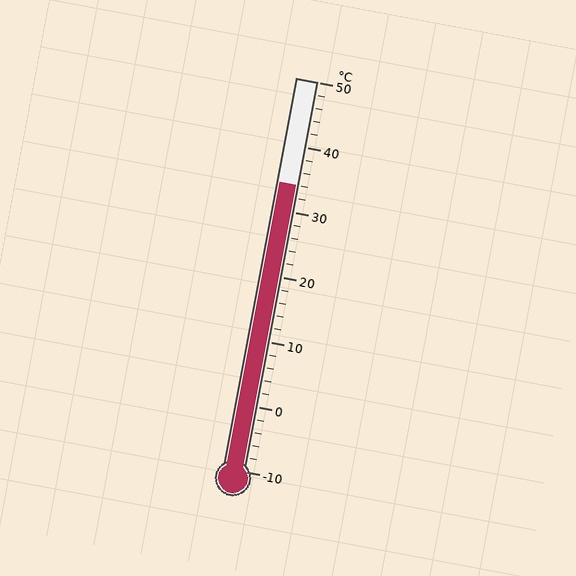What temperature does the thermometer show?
The thermometer shows approximately 34°C.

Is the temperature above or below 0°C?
The temperature is above 0°C.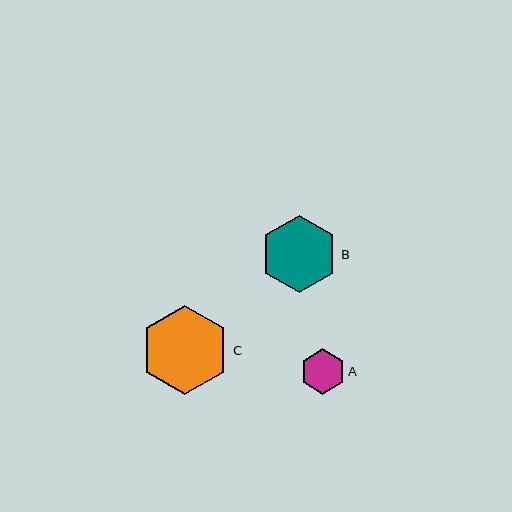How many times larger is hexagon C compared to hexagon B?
Hexagon C is approximately 1.2 times the size of hexagon B.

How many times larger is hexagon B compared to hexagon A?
Hexagon B is approximately 1.7 times the size of hexagon A.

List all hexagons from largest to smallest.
From largest to smallest: C, B, A.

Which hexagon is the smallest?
Hexagon A is the smallest with a size of approximately 45 pixels.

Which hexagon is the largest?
Hexagon C is the largest with a size of approximately 90 pixels.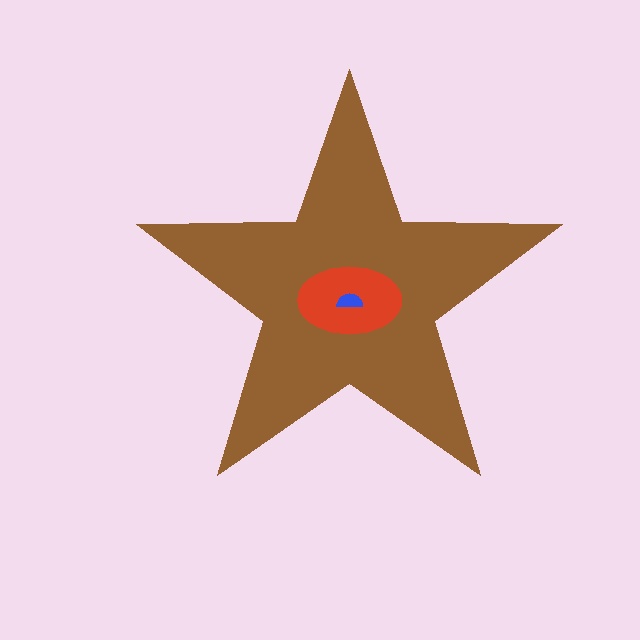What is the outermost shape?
The brown star.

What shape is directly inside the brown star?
The red ellipse.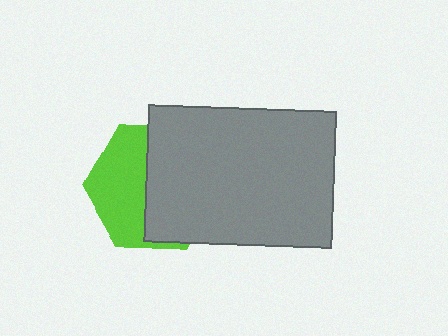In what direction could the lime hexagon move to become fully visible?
The lime hexagon could move left. That would shift it out from behind the gray rectangle entirely.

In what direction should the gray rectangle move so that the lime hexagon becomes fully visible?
The gray rectangle should move right. That is the shortest direction to clear the overlap and leave the lime hexagon fully visible.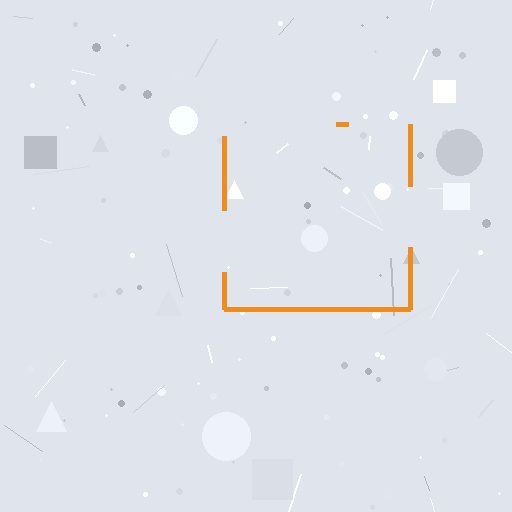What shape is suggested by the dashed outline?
The dashed outline suggests a square.